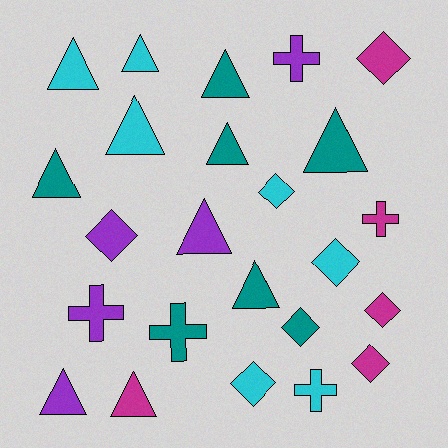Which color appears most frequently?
Cyan, with 7 objects.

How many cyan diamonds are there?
There are 3 cyan diamonds.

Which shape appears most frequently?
Triangle, with 11 objects.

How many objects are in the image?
There are 24 objects.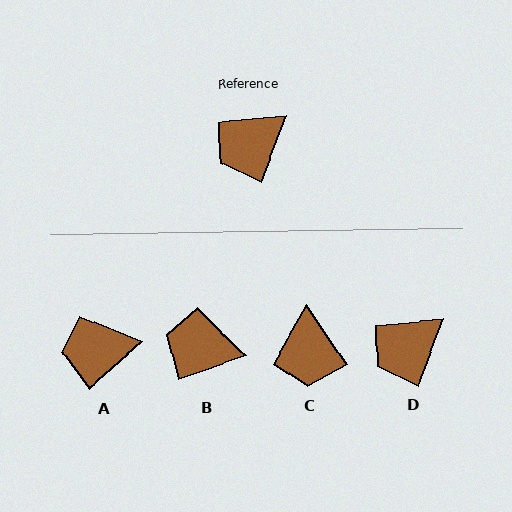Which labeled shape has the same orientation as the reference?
D.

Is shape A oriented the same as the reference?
No, it is off by about 28 degrees.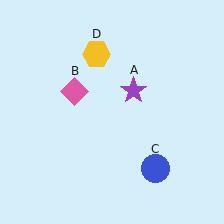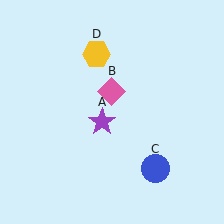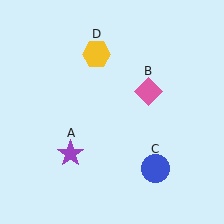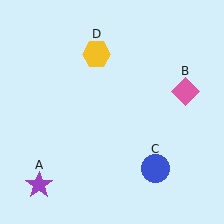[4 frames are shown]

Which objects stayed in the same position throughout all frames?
Blue circle (object C) and yellow hexagon (object D) remained stationary.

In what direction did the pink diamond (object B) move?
The pink diamond (object B) moved right.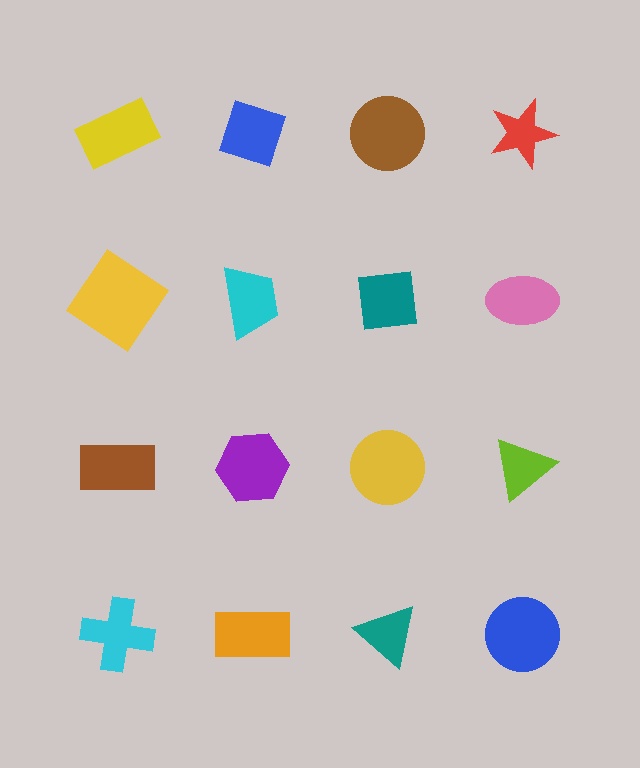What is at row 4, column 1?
A cyan cross.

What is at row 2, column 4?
A pink ellipse.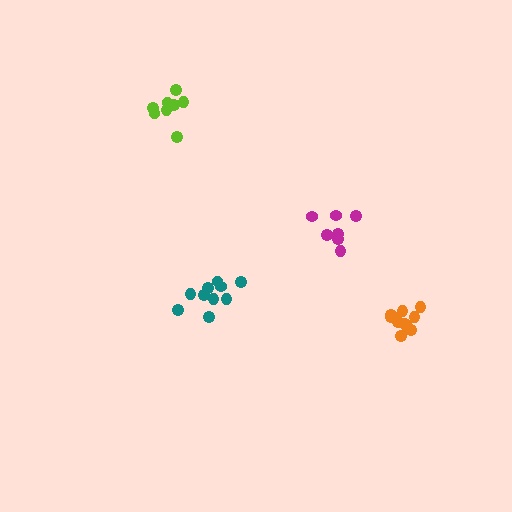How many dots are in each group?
Group 1: 10 dots, Group 2: 7 dots, Group 3: 11 dots, Group 4: 8 dots (36 total).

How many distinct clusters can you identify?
There are 4 distinct clusters.